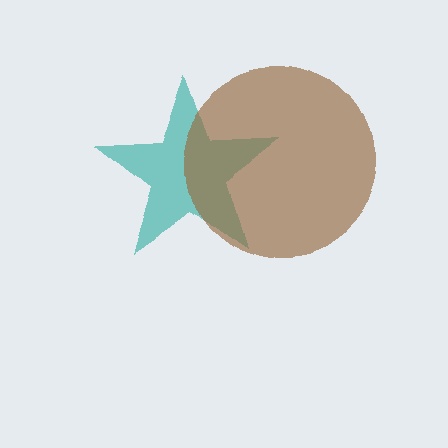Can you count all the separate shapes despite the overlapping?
Yes, there are 2 separate shapes.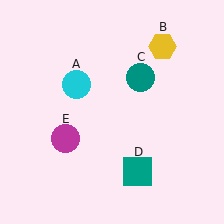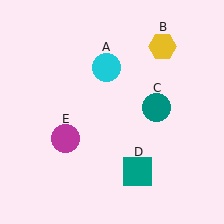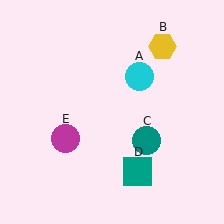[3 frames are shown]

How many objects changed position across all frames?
2 objects changed position: cyan circle (object A), teal circle (object C).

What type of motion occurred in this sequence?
The cyan circle (object A), teal circle (object C) rotated clockwise around the center of the scene.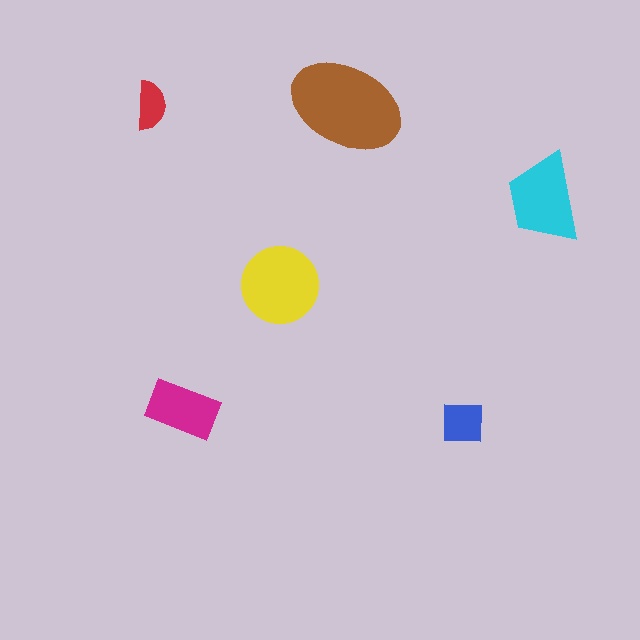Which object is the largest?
The brown ellipse.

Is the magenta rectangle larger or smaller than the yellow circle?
Smaller.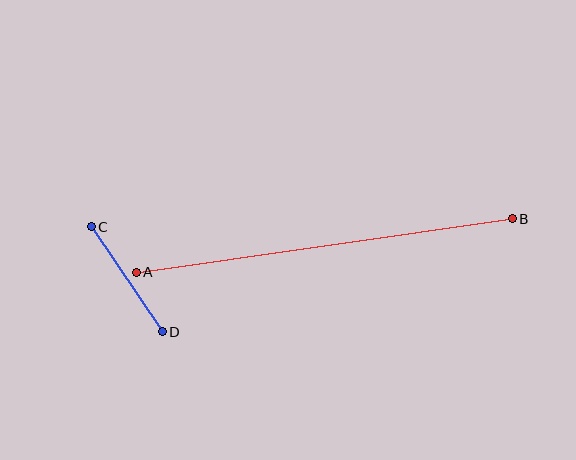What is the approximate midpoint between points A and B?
The midpoint is at approximately (324, 245) pixels.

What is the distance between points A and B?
The distance is approximately 380 pixels.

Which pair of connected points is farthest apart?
Points A and B are farthest apart.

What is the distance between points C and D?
The distance is approximately 127 pixels.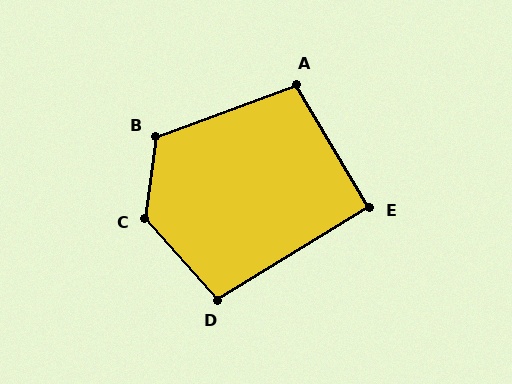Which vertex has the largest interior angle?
C, at approximately 130 degrees.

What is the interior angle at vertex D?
Approximately 101 degrees (obtuse).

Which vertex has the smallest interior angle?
E, at approximately 91 degrees.